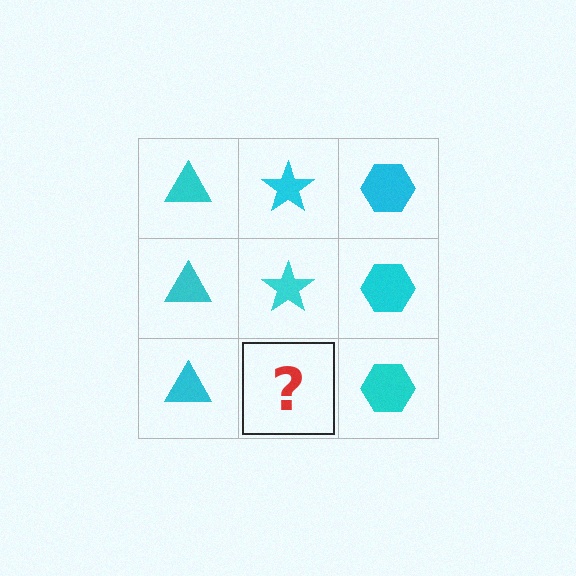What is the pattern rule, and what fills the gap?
The rule is that each column has a consistent shape. The gap should be filled with a cyan star.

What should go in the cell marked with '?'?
The missing cell should contain a cyan star.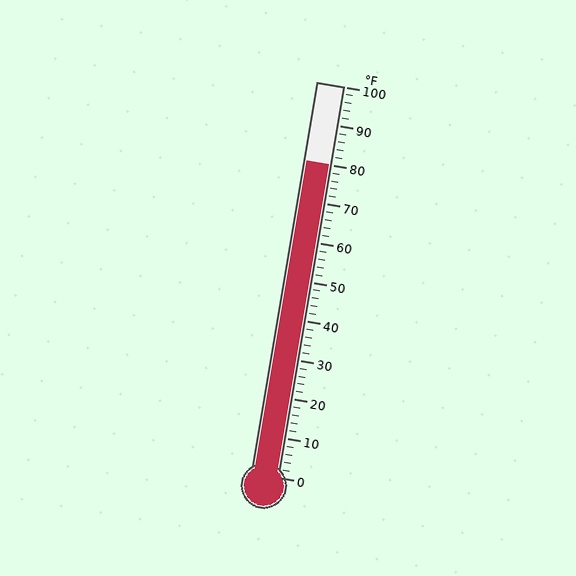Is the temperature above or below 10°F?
The temperature is above 10°F.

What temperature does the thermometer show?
The thermometer shows approximately 80°F.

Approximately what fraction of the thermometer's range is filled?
The thermometer is filled to approximately 80% of its range.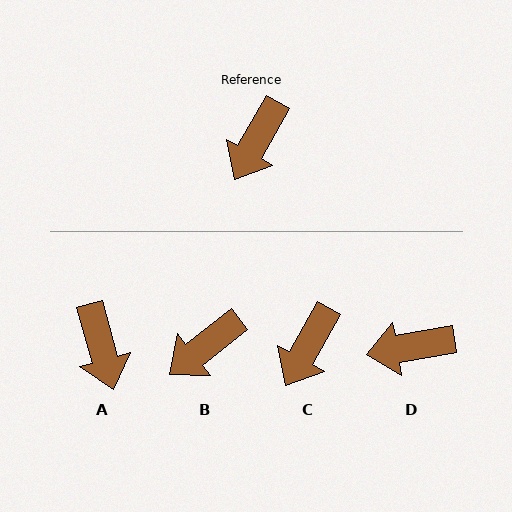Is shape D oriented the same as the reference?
No, it is off by about 51 degrees.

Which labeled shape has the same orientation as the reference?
C.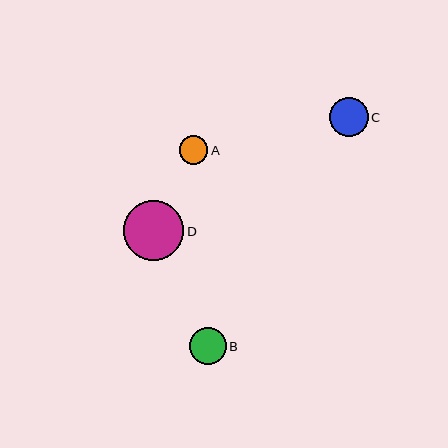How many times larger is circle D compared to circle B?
Circle D is approximately 1.6 times the size of circle B.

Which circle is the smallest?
Circle A is the smallest with a size of approximately 28 pixels.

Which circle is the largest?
Circle D is the largest with a size of approximately 60 pixels.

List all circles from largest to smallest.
From largest to smallest: D, C, B, A.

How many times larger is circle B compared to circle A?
Circle B is approximately 1.3 times the size of circle A.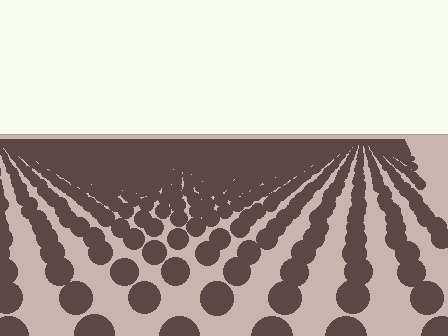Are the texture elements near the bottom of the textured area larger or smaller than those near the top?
Larger. Near the bottom, elements are closer to the viewer and appear at a bigger on-screen size.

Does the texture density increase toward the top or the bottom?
Density increases toward the top.